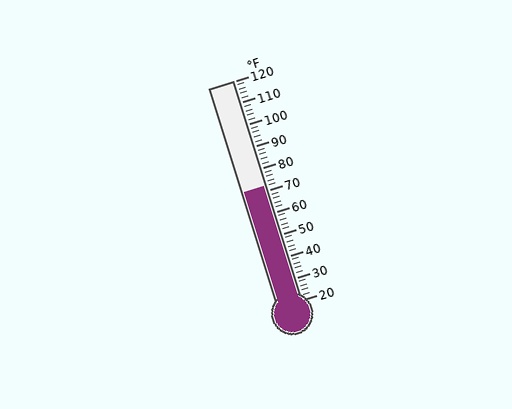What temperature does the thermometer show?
The thermometer shows approximately 72°F.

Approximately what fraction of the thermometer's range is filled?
The thermometer is filled to approximately 50% of its range.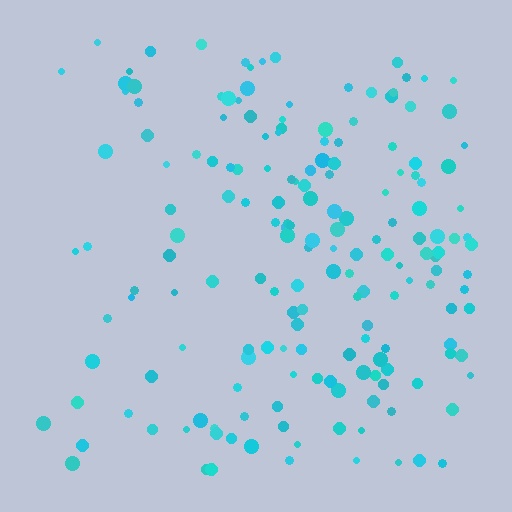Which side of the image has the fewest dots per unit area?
The left.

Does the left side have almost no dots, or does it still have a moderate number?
Still a moderate number, just noticeably fewer than the right.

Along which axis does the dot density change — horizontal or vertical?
Horizontal.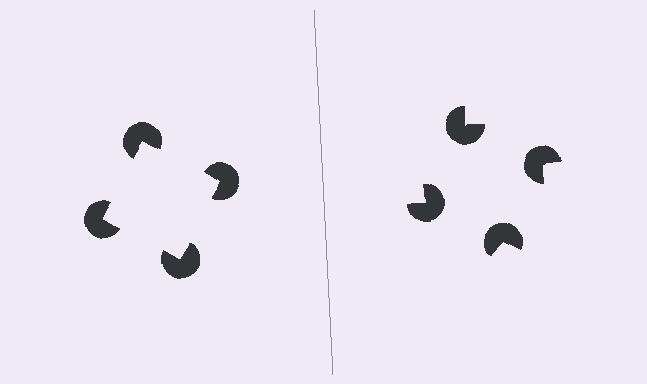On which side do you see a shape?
An illusory square appears on the left side. On the right side the wedge cuts are rotated, so no coherent shape forms.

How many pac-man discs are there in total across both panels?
8 — 4 on each side.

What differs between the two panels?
The pac-man discs are positioned identically on both sides; only the wedge orientations differ. On the left they align to a square; on the right they are misaligned.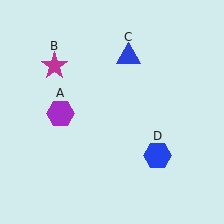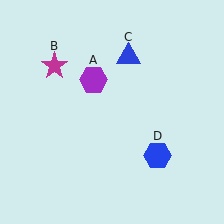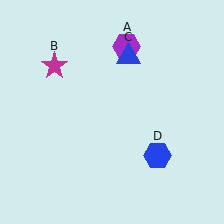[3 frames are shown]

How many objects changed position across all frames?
1 object changed position: purple hexagon (object A).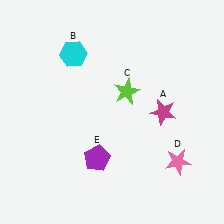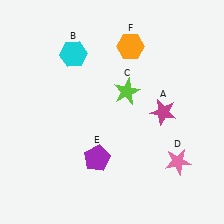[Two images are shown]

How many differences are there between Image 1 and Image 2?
There is 1 difference between the two images.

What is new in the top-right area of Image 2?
An orange hexagon (F) was added in the top-right area of Image 2.